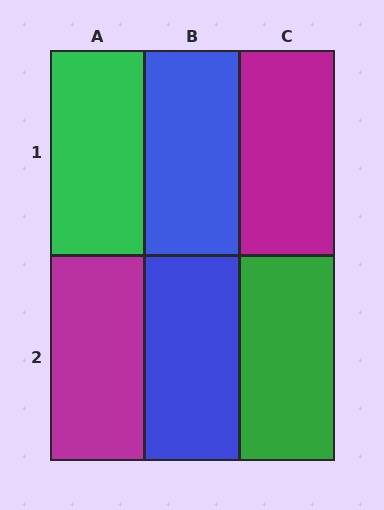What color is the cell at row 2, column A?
Magenta.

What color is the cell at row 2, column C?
Green.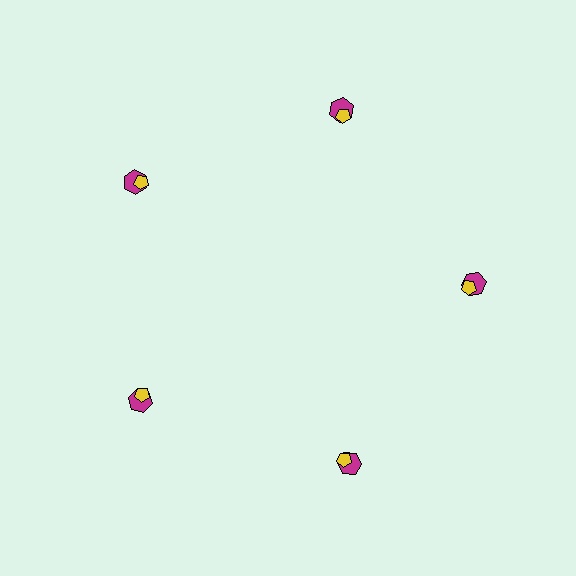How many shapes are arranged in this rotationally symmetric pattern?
There are 10 shapes, arranged in 5 groups of 2.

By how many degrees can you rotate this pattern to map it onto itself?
The pattern maps onto itself every 72 degrees of rotation.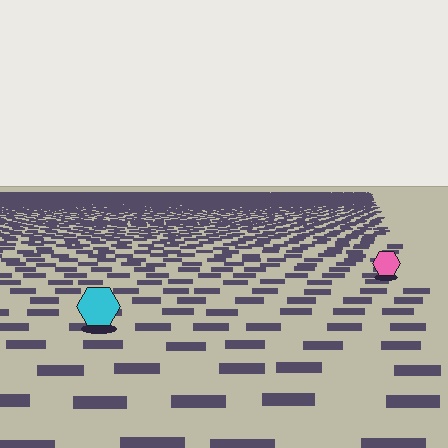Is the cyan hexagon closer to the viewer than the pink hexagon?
Yes. The cyan hexagon is closer — you can tell from the texture gradient: the ground texture is coarser near it.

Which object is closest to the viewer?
The cyan hexagon is closest. The texture marks near it are larger and more spread out.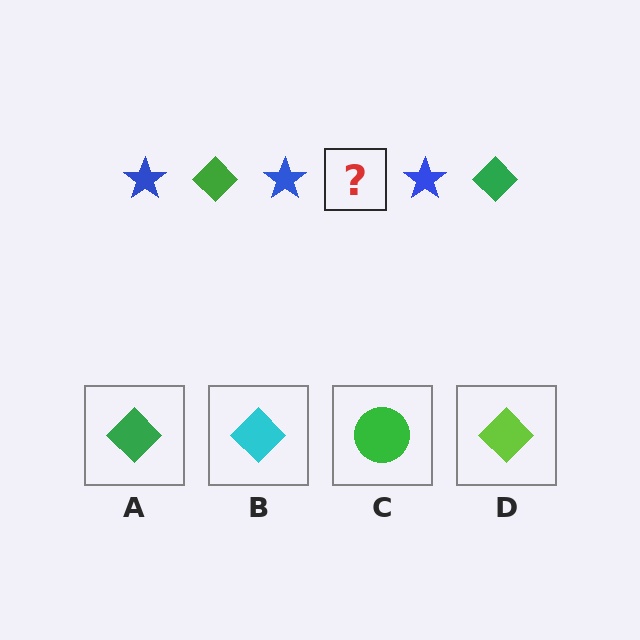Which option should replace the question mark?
Option A.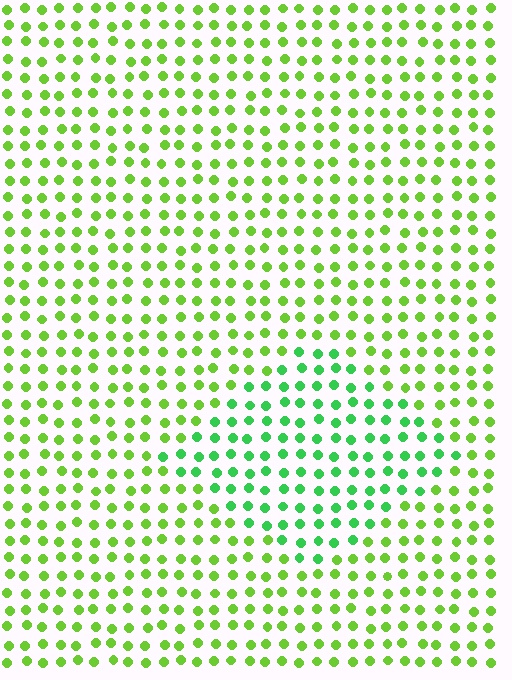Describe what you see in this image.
The image is filled with small lime elements in a uniform arrangement. A diamond-shaped region is visible where the elements are tinted to a slightly different hue, forming a subtle color boundary.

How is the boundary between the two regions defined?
The boundary is defined purely by a slight shift in hue (about 33 degrees). Spacing, size, and orientation are identical on both sides.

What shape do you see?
I see a diamond.